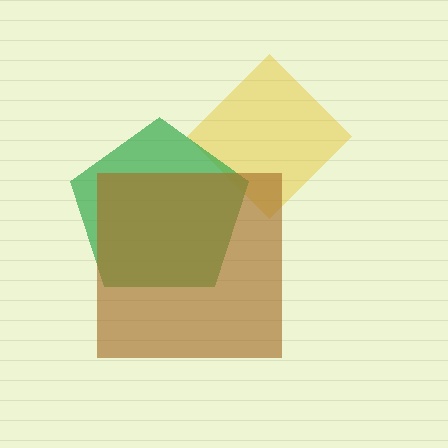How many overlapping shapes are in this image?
There are 3 overlapping shapes in the image.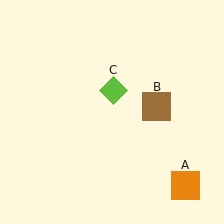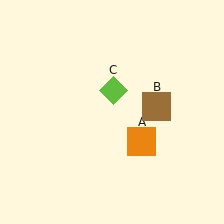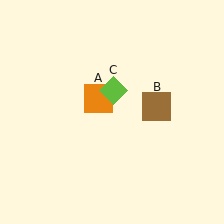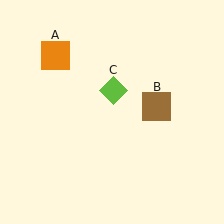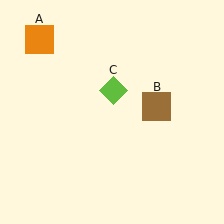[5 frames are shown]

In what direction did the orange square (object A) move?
The orange square (object A) moved up and to the left.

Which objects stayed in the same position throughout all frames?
Brown square (object B) and lime diamond (object C) remained stationary.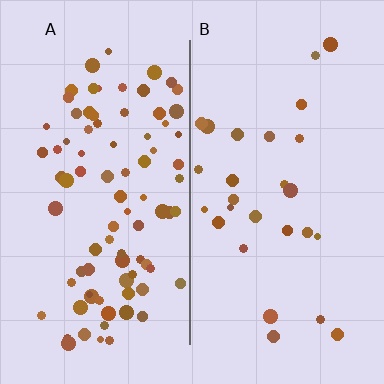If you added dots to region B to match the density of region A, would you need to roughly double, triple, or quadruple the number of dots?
Approximately triple.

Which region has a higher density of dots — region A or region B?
A (the left).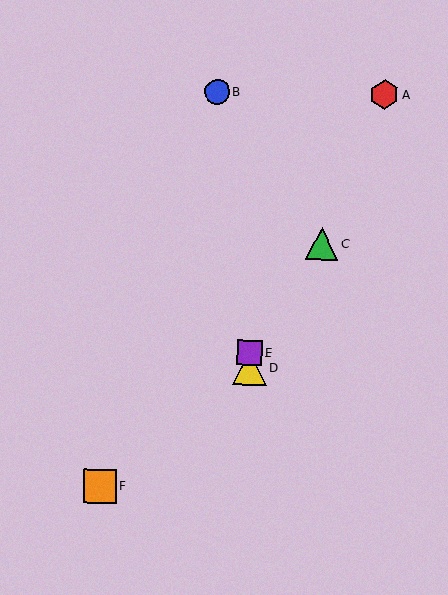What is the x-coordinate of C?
Object C is at x≈322.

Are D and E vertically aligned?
Yes, both are at x≈249.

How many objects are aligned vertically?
2 objects (D, E) are aligned vertically.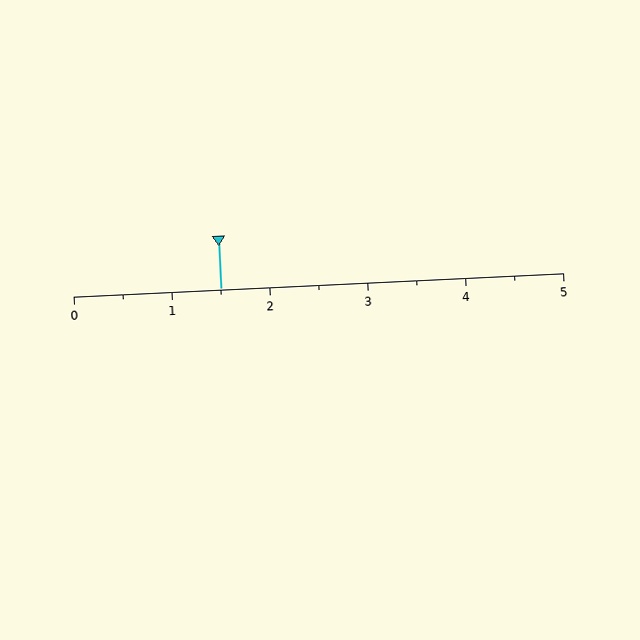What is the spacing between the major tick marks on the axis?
The major ticks are spaced 1 apart.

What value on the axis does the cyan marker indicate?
The marker indicates approximately 1.5.